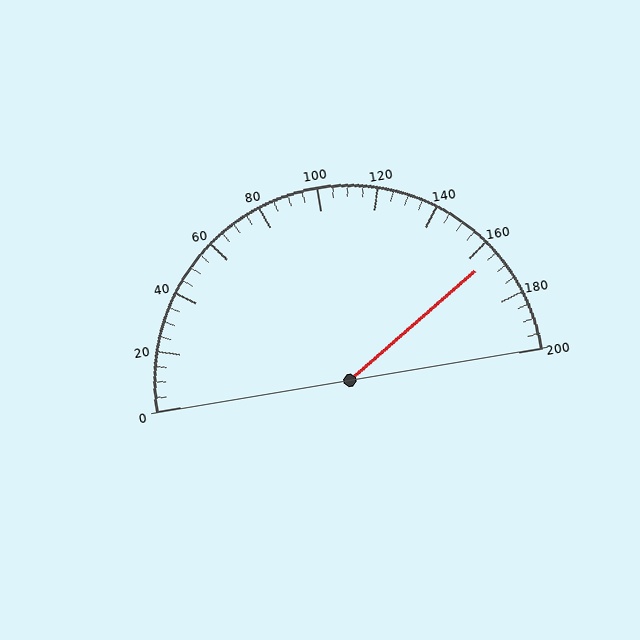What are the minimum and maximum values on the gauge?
The gauge ranges from 0 to 200.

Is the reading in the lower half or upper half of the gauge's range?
The reading is in the upper half of the range (0 to 200).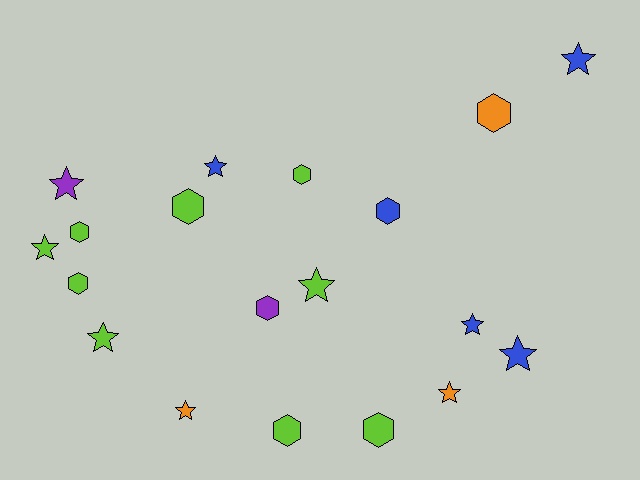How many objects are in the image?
There are 19 objects.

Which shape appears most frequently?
Star, with 10 objects.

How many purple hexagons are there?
There is 1 purple hexagon.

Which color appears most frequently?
Lime, with 9 objects.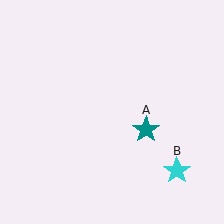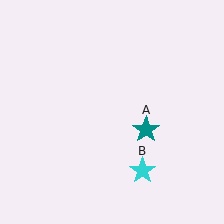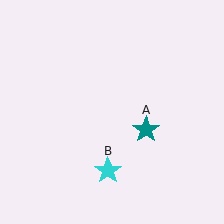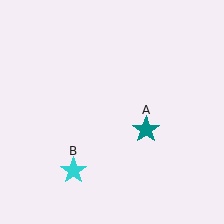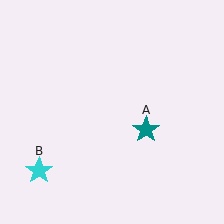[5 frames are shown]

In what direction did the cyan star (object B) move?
The cyan star (object B) moved left.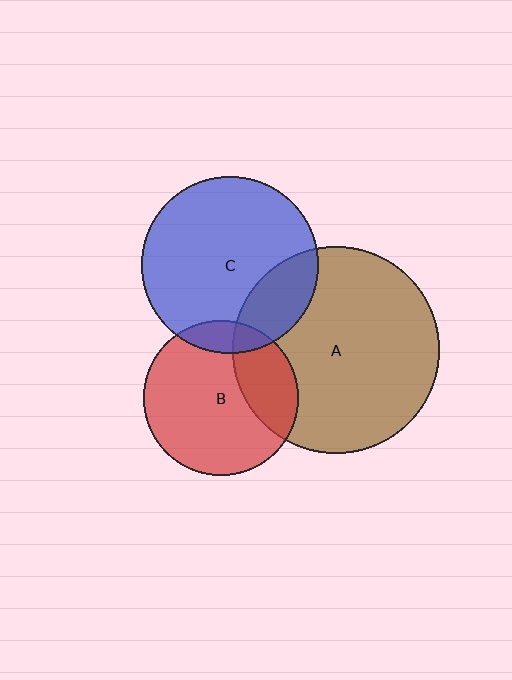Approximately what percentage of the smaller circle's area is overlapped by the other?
Approximately 20%.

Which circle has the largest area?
Circle A (brown).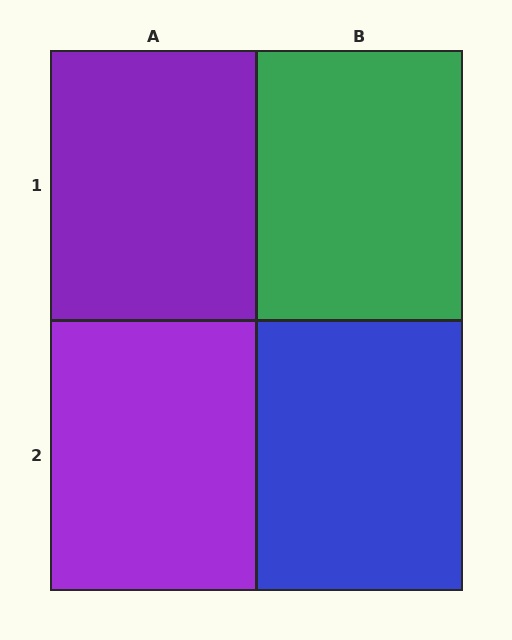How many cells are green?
1 cell is green.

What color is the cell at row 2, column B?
Blue.